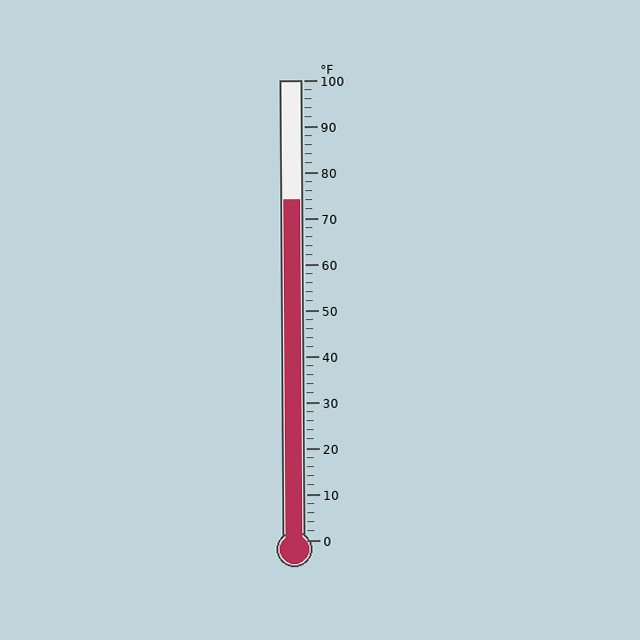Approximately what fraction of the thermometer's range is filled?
The thermometer is filled to approximately 75% of its range.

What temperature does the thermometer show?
The thermometer shows approximately 74°F.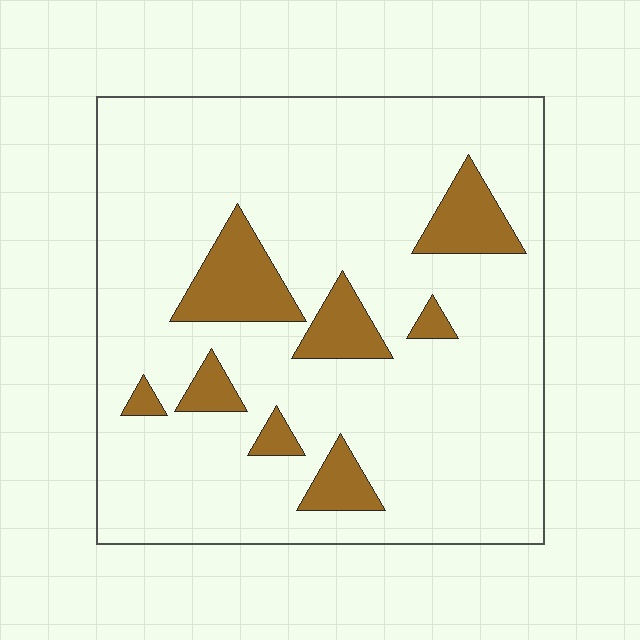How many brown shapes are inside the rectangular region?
8.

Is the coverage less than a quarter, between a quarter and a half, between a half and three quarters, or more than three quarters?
Less than a quarter.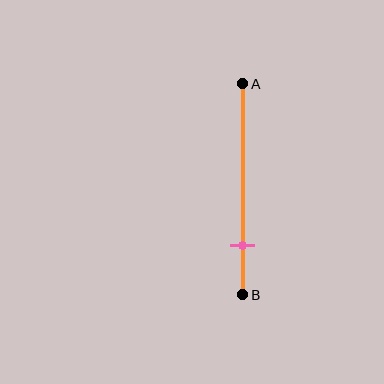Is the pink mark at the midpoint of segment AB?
No, the mark is at about 75% from A, not at the 50% midpoint.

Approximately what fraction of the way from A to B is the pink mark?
The pink mark is approximately 75% of the way from A to B.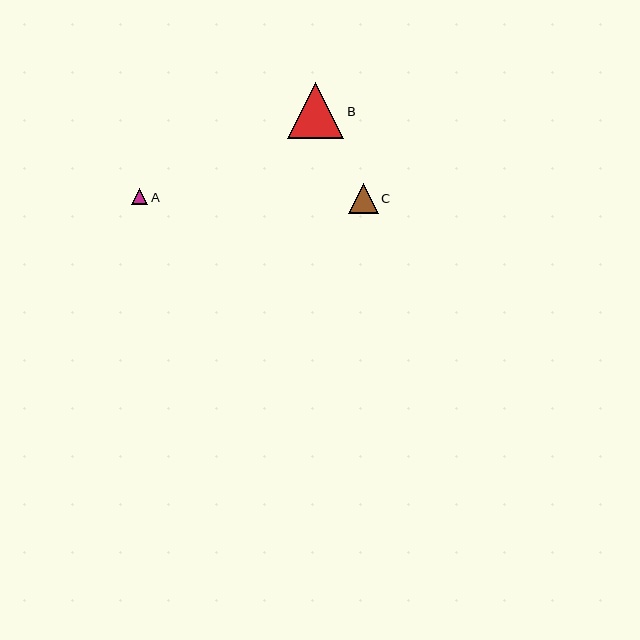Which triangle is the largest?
Triangle B is the largest with a size of approximately 56 pixels.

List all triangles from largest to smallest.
From largest to smallest: B, C, A.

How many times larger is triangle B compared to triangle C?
Triangle B is approximately 1.9 times the size of triangle C.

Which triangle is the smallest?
Triangle A is the smallest with a size of approximately 16 pixels.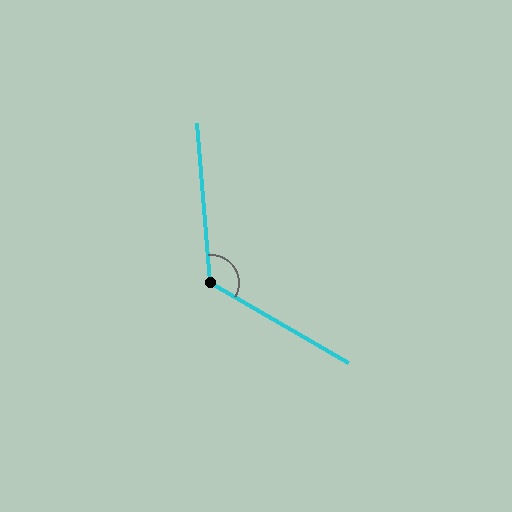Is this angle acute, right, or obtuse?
It is obtuse.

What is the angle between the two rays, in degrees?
Approximately 125 degrees.